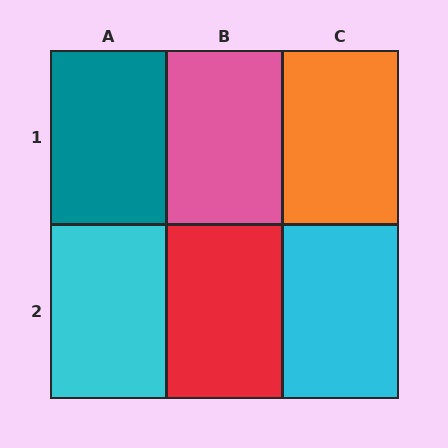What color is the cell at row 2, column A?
Cyan.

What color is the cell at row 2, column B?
Red.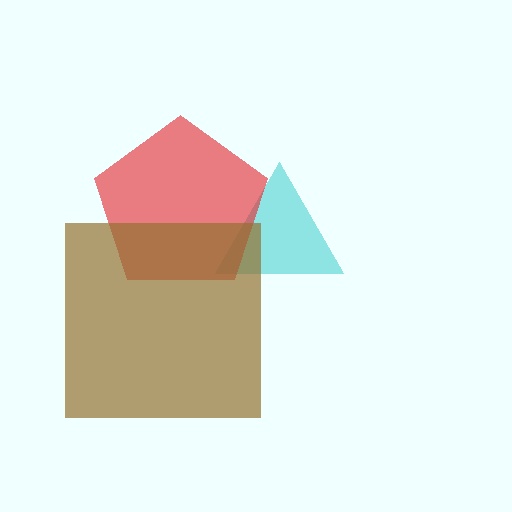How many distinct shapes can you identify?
There are 3 distinct shapes: a cyan triangle, a red pentagon, a brown square.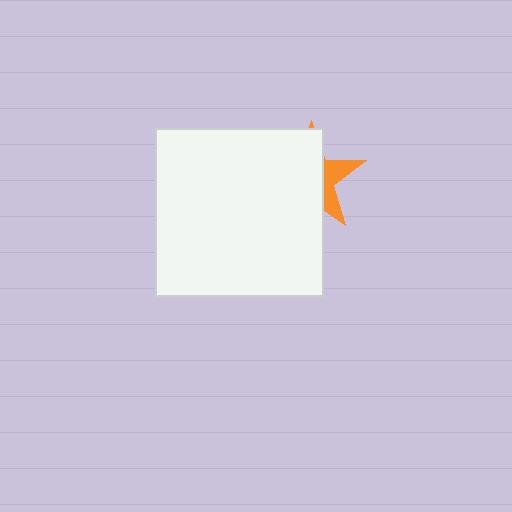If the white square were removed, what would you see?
You would see the complete orange star.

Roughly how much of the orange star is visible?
A small part of it is visible (roughly 30%).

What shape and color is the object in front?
The object in front is a white square.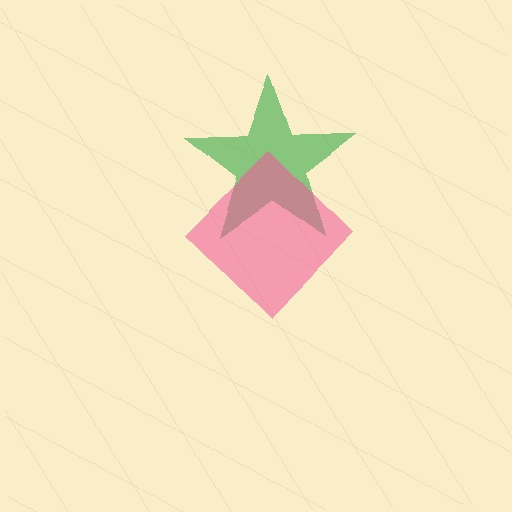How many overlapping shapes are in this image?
There are 2 overlapping shapes in the image.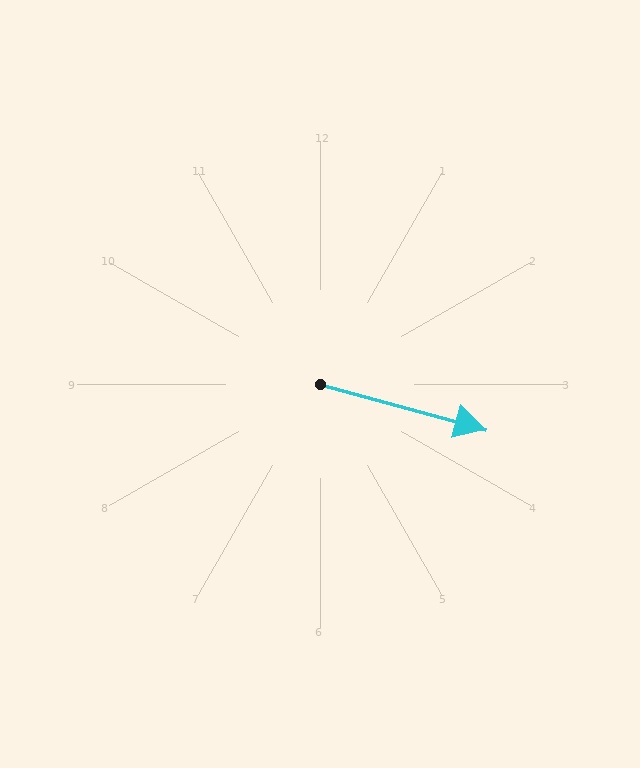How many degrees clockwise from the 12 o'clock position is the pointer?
Approximately 105 degrees.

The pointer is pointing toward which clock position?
Roughly 4 o'clock.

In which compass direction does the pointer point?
East.